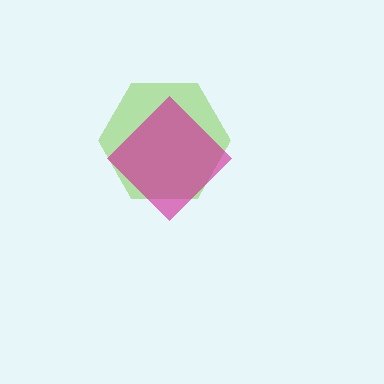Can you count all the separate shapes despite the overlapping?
Yes, there are 2 separate shapes.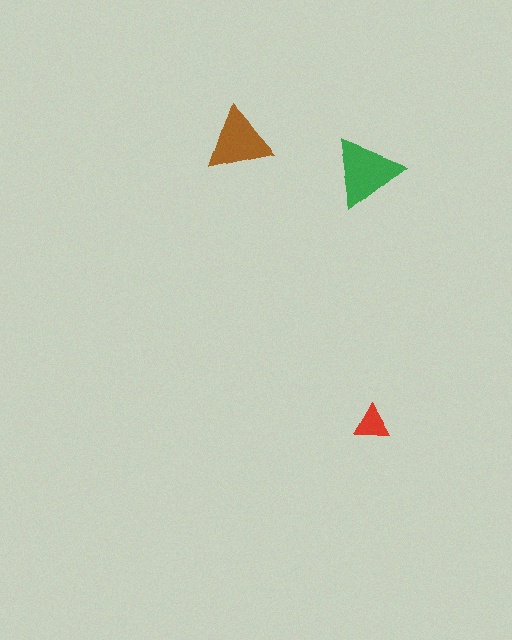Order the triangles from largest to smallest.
the green one, the brown one, the red one.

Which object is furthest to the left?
The brown triangle is leftmost.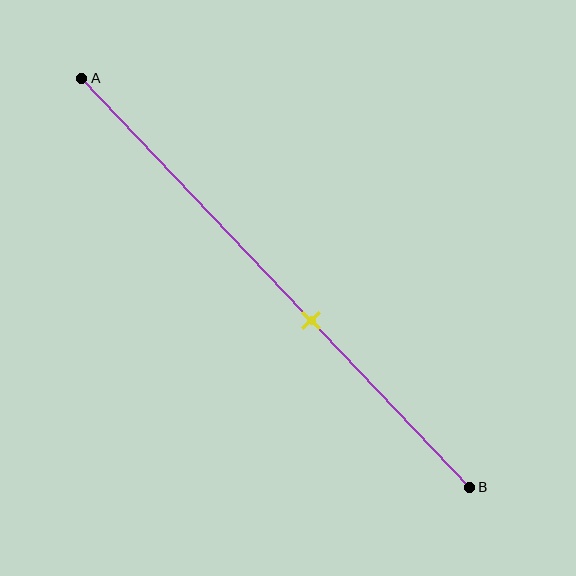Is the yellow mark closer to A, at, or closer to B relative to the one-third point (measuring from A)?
The yellow mark is closer to point B than the one-third point of segment AB.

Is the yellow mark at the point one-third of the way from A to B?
No, the mark is at about 60% from A, not at the 33% one-third point.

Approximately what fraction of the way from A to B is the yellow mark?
The yellow mark is approximately 60% of the way from A to B.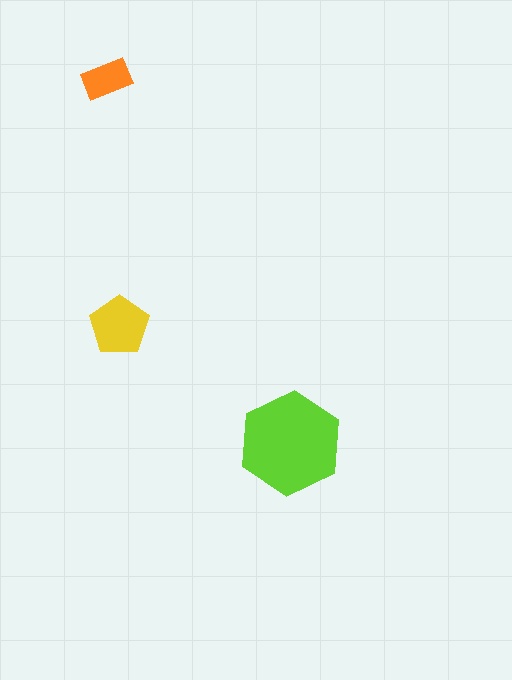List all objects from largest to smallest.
The lime hexagon, the yellow pentagon, the orange rectangle.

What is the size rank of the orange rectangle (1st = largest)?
3rd.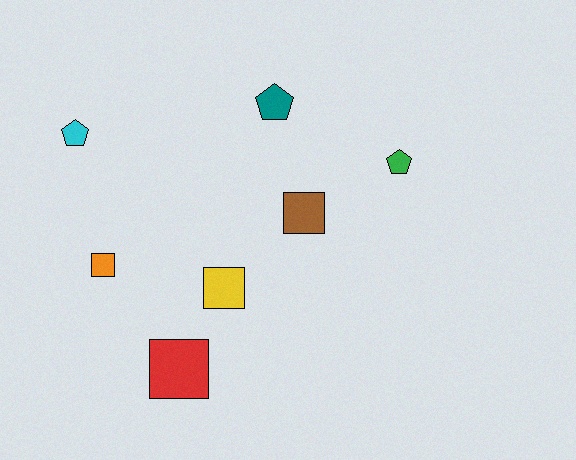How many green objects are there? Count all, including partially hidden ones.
There is 1 green object.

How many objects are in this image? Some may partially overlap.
There are 7 objects.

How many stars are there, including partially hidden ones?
There are no stars.